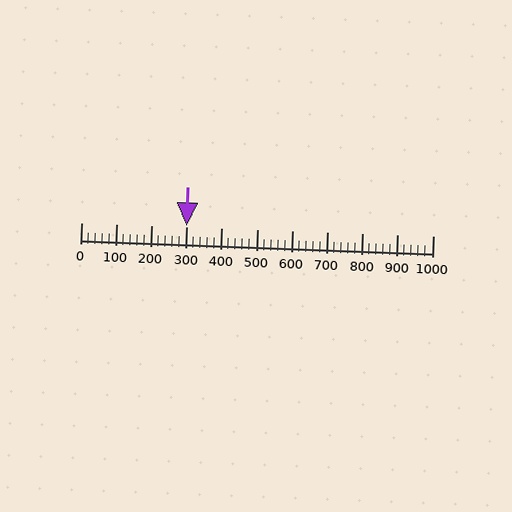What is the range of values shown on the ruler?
The ruler shows values from 0 to 1000.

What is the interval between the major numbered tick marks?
The major tick marks are spaced 100 units apart.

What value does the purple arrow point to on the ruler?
The purple arrow points to approximately 299.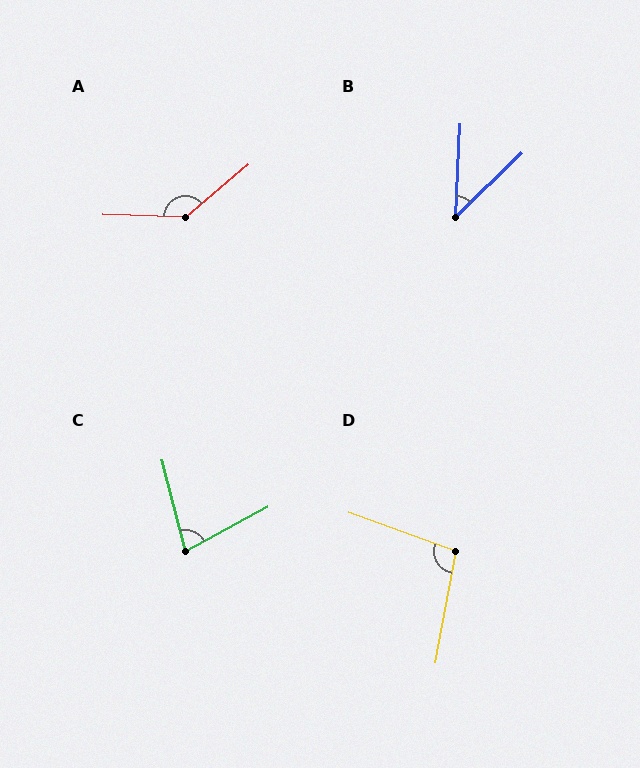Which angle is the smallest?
B, at approximately 43 degrees.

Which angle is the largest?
A, at approximately 138 degrees.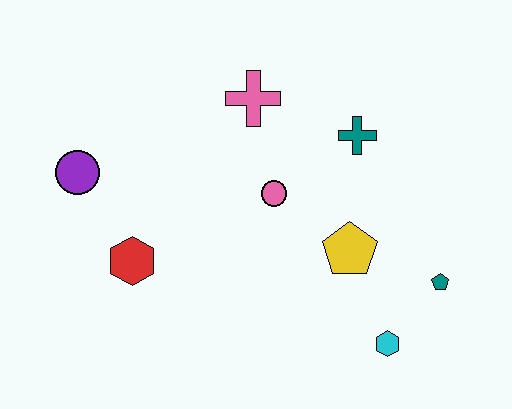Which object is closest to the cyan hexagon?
The teal pentagon is closest to the cyan hexagon.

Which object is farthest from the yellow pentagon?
The purple circle is farthest from the yellow pentagon.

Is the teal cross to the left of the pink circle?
No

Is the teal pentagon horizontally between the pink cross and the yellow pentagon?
No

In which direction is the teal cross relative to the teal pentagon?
The teal cross is above the teal pentagon.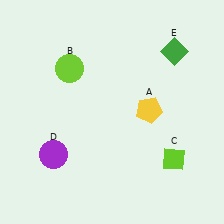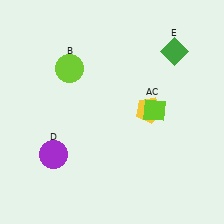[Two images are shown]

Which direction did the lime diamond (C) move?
The lime diamond (C) moved up.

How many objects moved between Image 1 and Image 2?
1 object moved between the two images.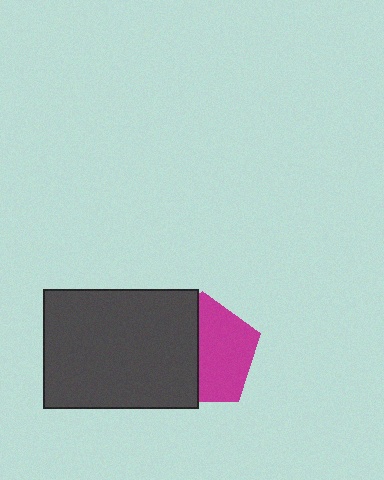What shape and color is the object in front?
The object in front is a dark gray rectangle.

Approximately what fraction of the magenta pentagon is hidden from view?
Roughly 46% of the magenta pentagon is hidden behind the dark gray rectangle.